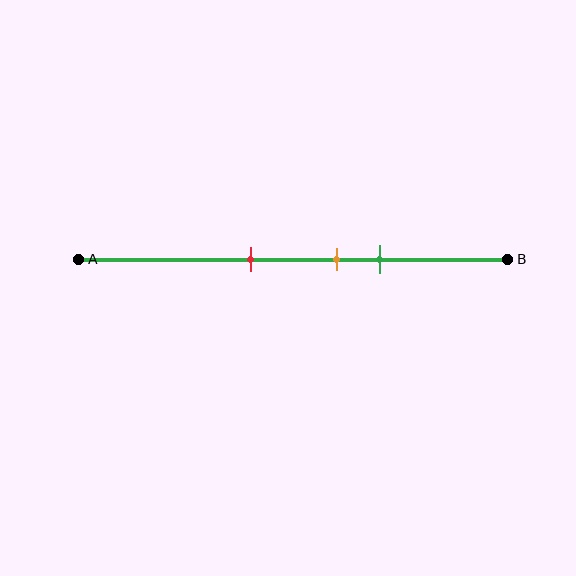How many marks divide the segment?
There are 3 marks dividing the segment.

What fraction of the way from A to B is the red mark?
The red mark is approximately 40% (0.4) of the way from A to B.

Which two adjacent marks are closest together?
The orange and green marks are the closest adjacent pair.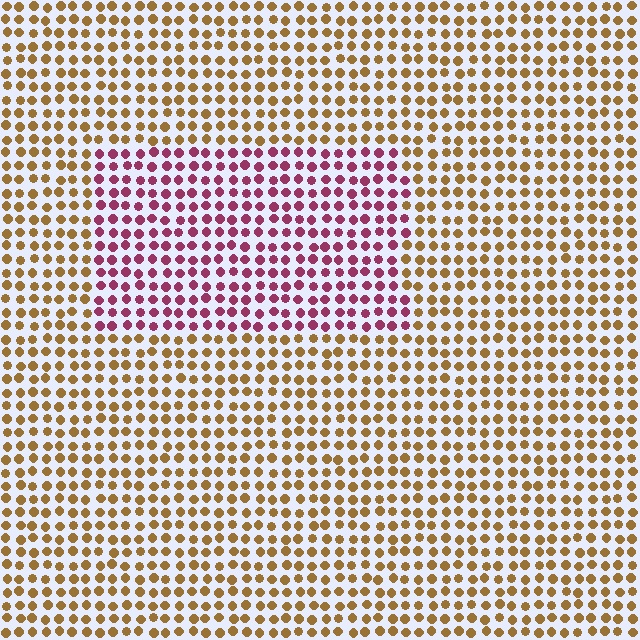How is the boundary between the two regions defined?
The boundary is defined purely by a slight shift in hue (about 65 degrees). Spacing, size, and orientation are identical on both sides.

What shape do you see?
I see a rectangle.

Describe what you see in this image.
The image is filled with small brown elements in a uniform arrangement. A rectangle-shaped region is visible where the elements are tinted to a slightly different hue, forming a subtle color boundary.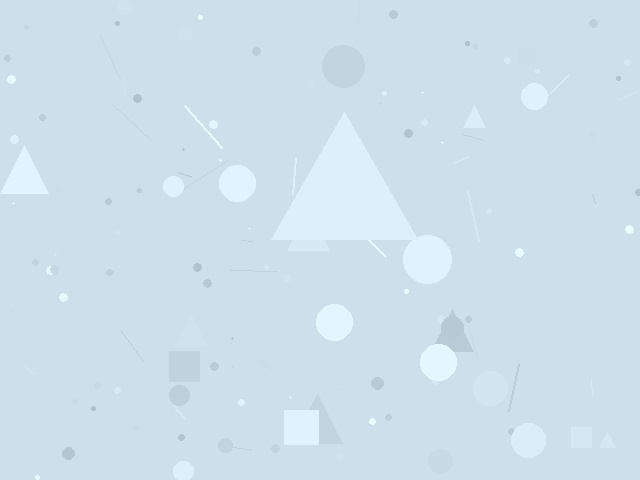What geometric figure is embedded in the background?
A triangle is embedded in the background.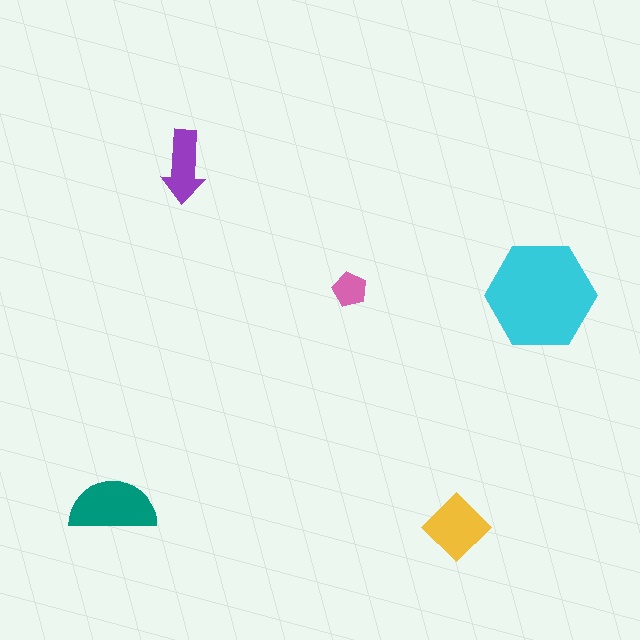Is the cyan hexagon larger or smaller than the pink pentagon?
Larger.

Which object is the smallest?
The pink pentagon.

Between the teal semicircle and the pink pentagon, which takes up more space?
The teal semicircle.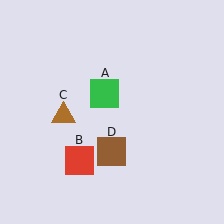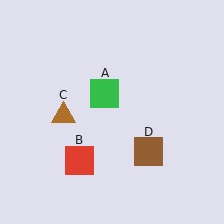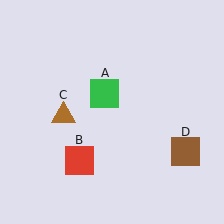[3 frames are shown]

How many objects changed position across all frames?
1 object changed position: brown square (object D).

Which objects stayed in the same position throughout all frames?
Green square (object A) and red square (object B) and brown triangle (object C) remained stationary.